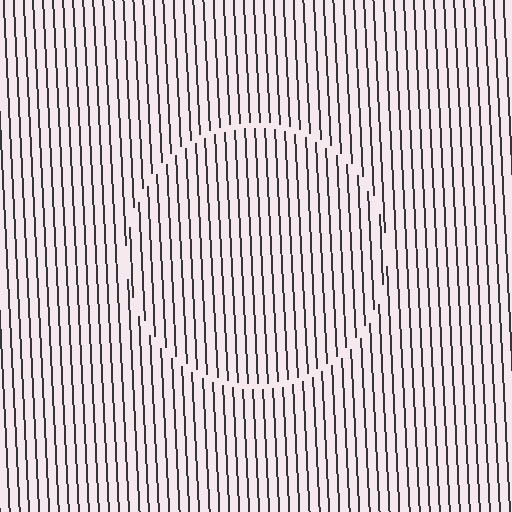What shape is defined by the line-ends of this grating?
An illusory circle. The interior of the shape contains the same grating, shifted by half a period — the contour is defined by the phase discontinuity where line-ends from the inner and outer gratings abut.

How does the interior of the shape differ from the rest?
The interior of the shape contains the same grating, shifted by half a period — the contour is defined by the phase discontinuity where line-ends from the inner and outer gratings abut.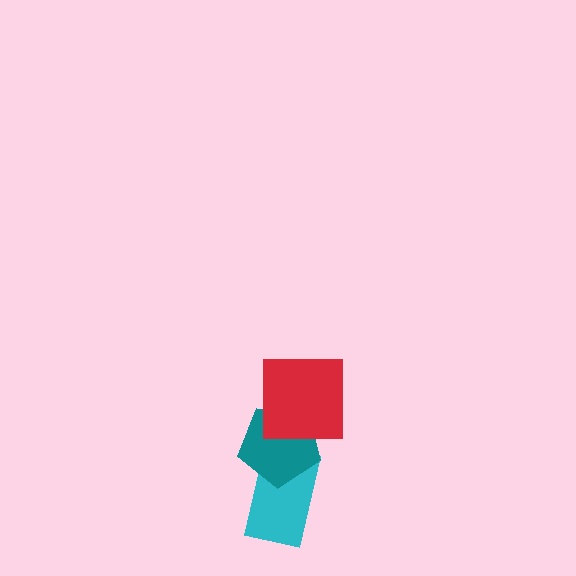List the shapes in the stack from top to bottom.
From top to bottom: the red square, the teal pentagon, the cyan rectangle.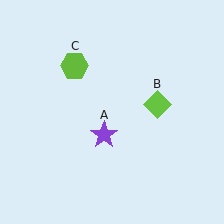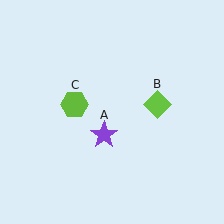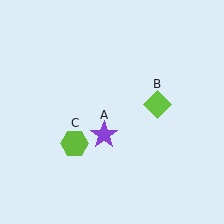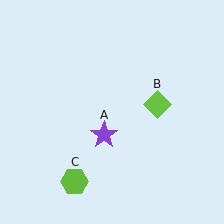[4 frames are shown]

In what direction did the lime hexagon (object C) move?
The lime hexagon (object C) moved down.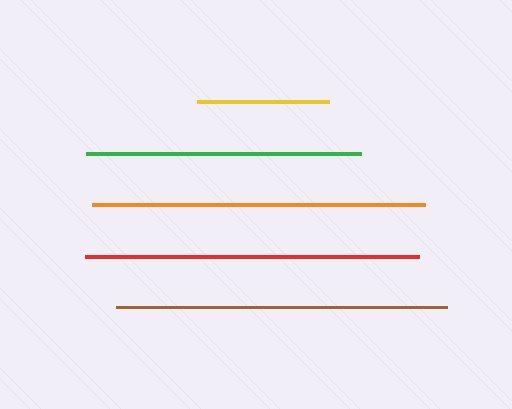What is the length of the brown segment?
The brown segment is approximately 332 pixels long.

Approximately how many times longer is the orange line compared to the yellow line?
The orange line is approximately 2.5 times the length of the yellow line.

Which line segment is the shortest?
The yellow line is the shortest at approximately 131 pixels.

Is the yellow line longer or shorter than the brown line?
The brown line is longer than the yellow line.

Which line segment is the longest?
The red line is the longest at approximately 335 pixels.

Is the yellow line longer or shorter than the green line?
The green line is longer than the yellow line.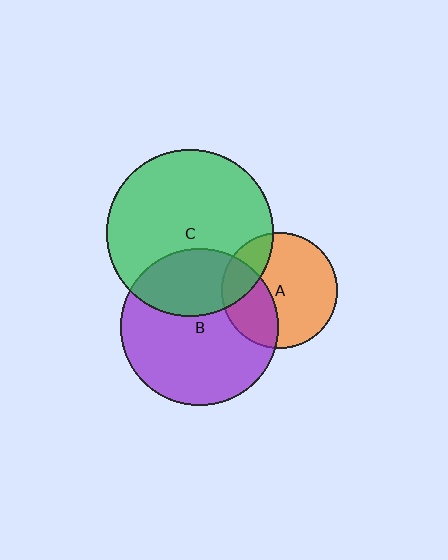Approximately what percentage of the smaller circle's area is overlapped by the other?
Approximately 30%.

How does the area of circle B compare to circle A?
Approximately 1.8 times.